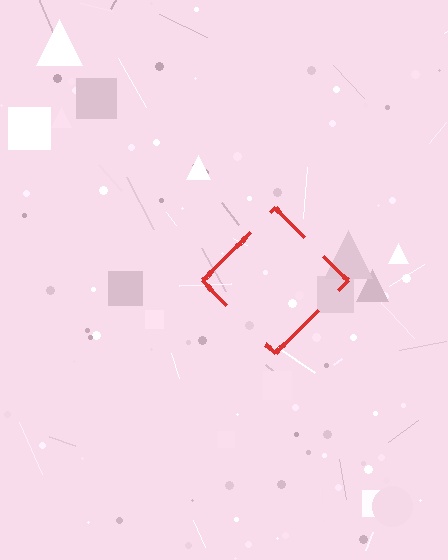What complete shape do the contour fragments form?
The contour fragments form a diamond.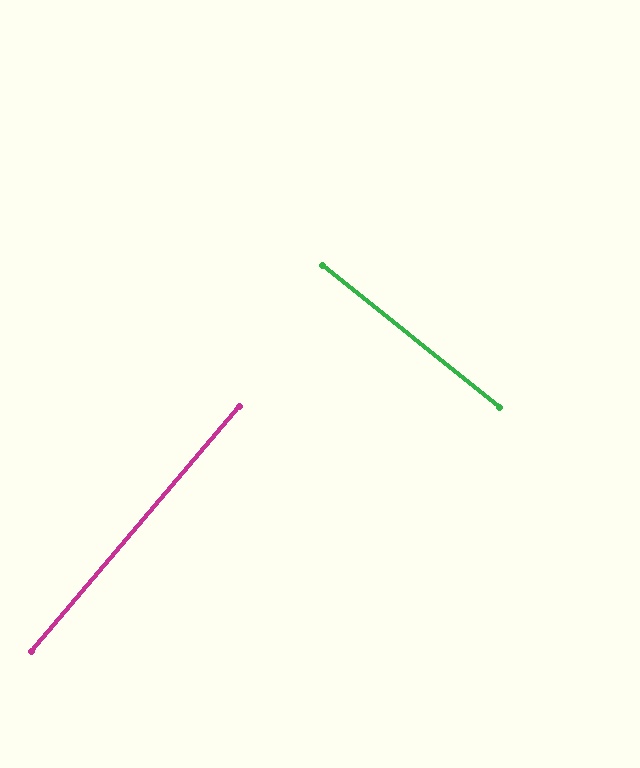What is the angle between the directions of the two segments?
Approximately 88 degrees.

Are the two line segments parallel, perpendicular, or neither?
Perpendicular — they meet at approximately 88°.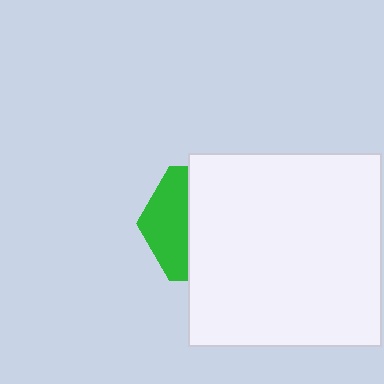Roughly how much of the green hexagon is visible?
A small part of it is visible (roughly 35%).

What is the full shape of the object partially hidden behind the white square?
The partially hidden object is a green hexagon.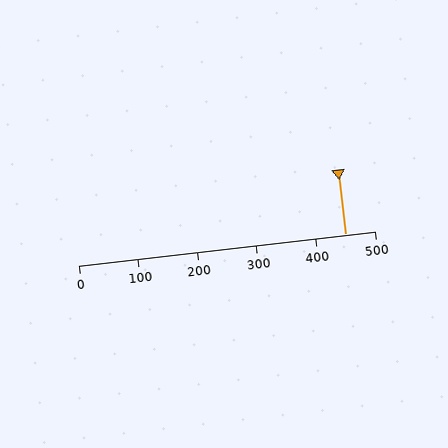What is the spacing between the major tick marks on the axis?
The major ticks are spaced 100 apart.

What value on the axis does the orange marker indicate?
The marker indicates approximately 450.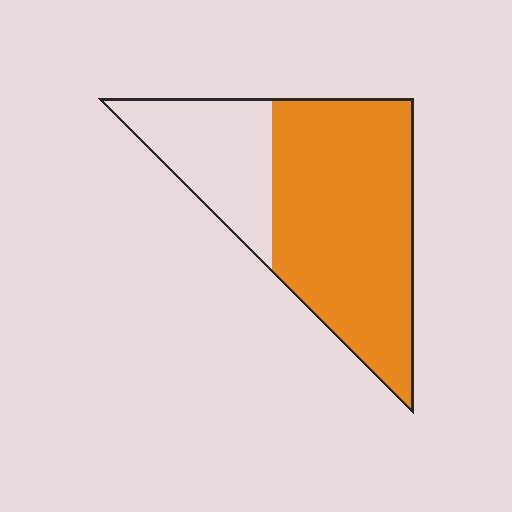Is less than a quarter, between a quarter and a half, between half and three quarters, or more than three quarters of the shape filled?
Between half and three quarters.